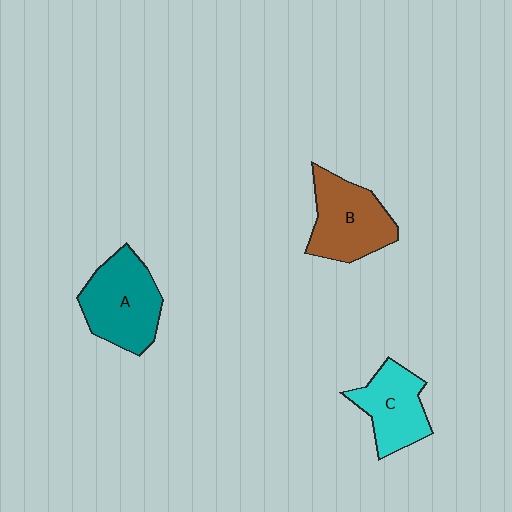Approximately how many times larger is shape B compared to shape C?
Approximately 1.2 times.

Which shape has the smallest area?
Shape C (cyan).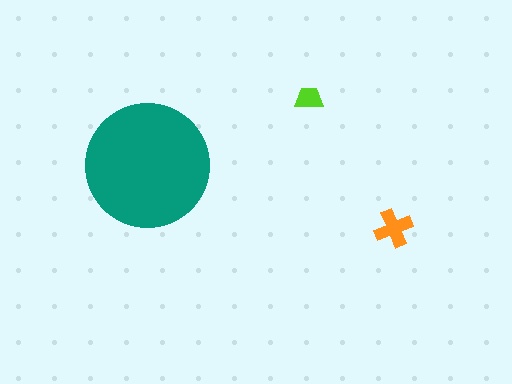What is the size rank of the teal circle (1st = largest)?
1st.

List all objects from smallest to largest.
The lime trapezoid, the orange cross, the teal circle.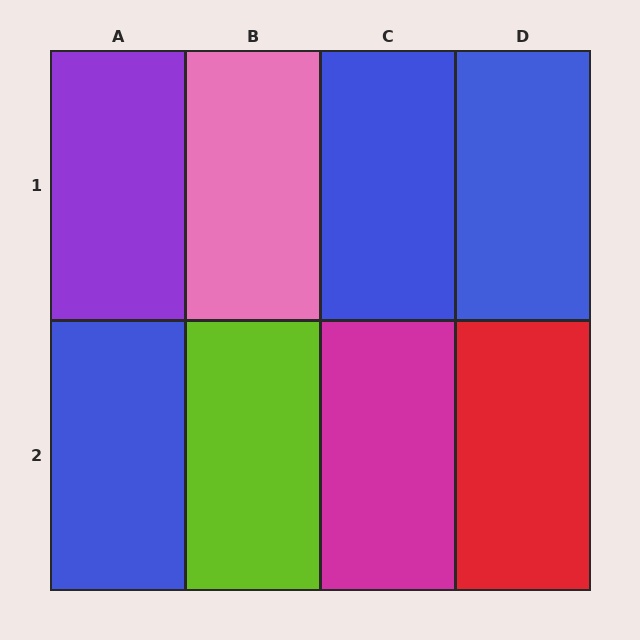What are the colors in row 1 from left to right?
Purple, pink, blue, blue.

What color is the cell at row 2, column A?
Blue.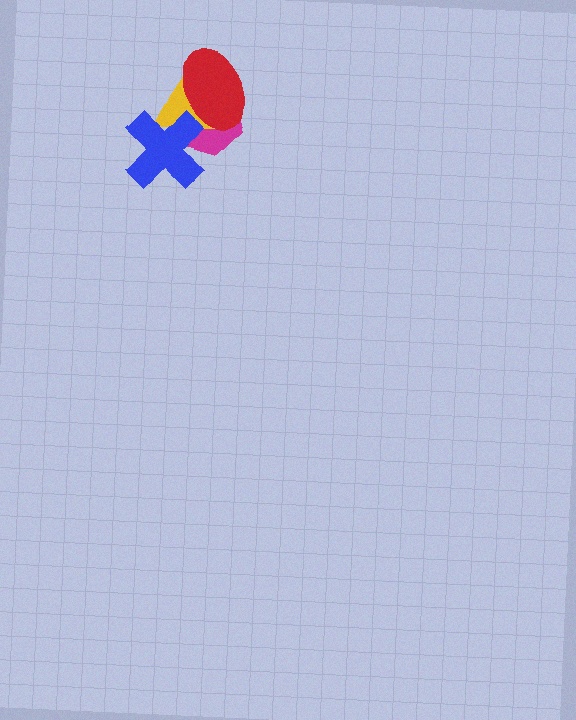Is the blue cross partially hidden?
No, no other shape covers it.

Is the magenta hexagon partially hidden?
Yes, it is partially covered by another shape.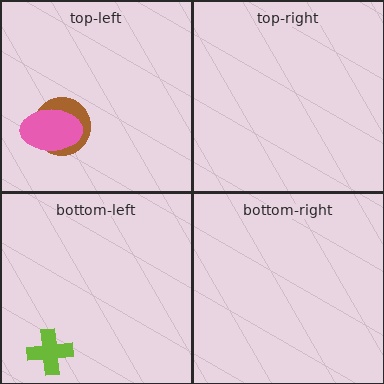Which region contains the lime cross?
The bottom-left region.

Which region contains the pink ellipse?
The top-left region.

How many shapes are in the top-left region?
2.